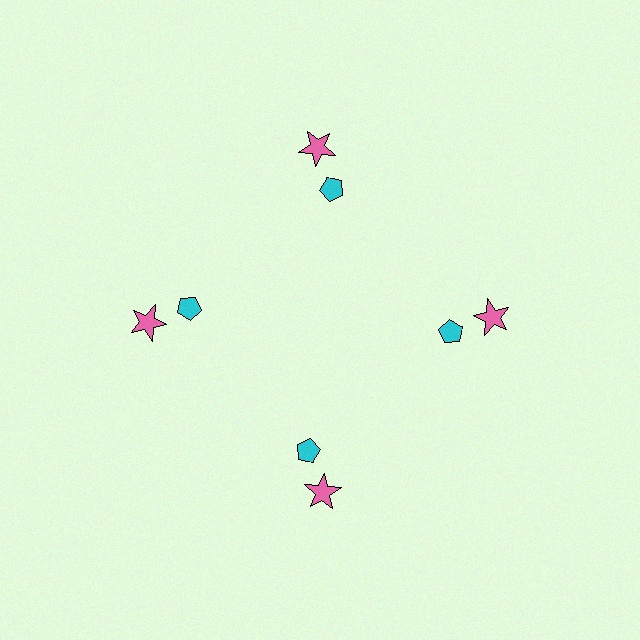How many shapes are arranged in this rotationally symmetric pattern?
There are 8 shapes, arranged in 4 groups of 2.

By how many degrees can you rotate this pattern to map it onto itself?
The pattern maps onto itself every 90 degrees of rotation.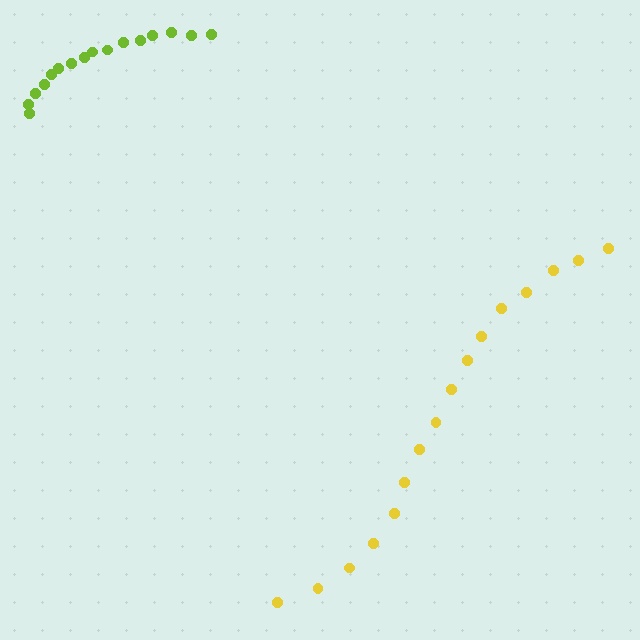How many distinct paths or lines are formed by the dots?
There are 2 distinct paths.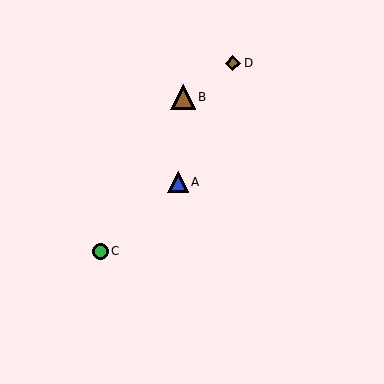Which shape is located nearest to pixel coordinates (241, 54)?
The brown diamond (labeled D) at (233, 63) is nearest to that location.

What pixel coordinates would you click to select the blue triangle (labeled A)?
Click at (178, 182) to select the blue triangle A.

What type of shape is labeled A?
Shape A is a blue triangle.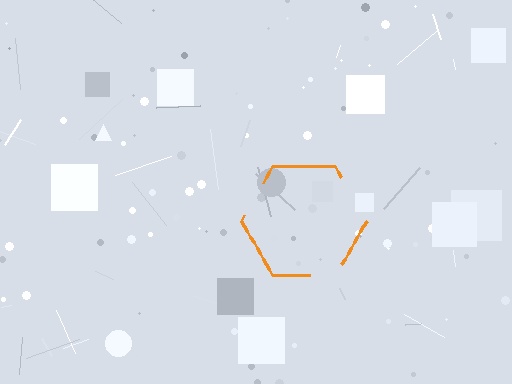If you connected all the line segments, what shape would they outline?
They would outline a hexagon.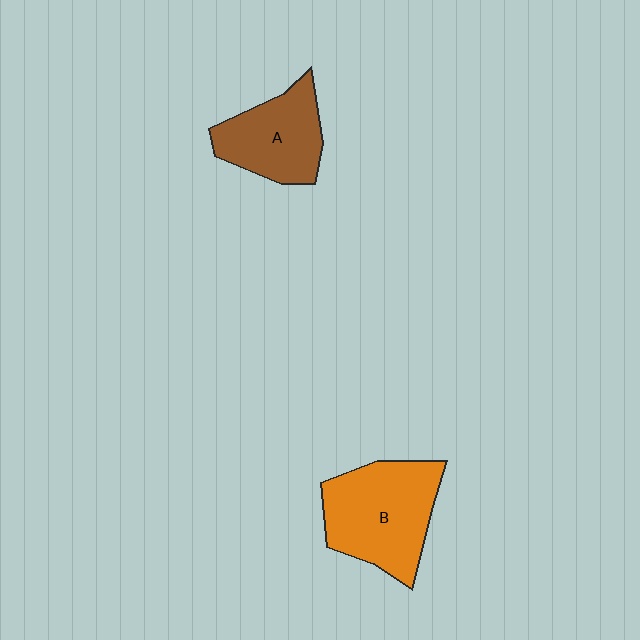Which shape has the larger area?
Shape B (orange).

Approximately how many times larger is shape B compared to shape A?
Approximately 1.3 times.